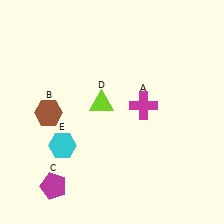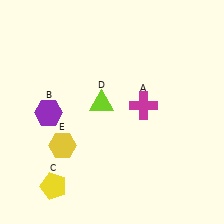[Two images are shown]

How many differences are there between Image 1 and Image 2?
There are 3 differences between the two images.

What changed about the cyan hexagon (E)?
In Image 1, E is cyan. In Image 2, it changed to yellow.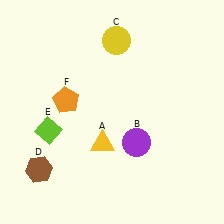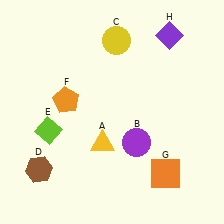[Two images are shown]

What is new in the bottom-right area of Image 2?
An orange square (G) was added in the bottom-right area of Image 2.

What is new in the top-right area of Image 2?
A purple diamond (H) was added in the top-right area of Image 2.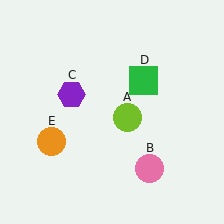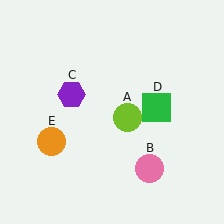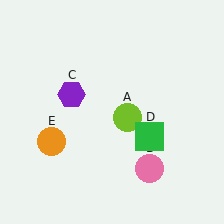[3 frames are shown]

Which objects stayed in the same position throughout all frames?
Lime circle (object A) and pink circle (object B) and purple hexagon (object C) and orange circle (object E) remained stationary.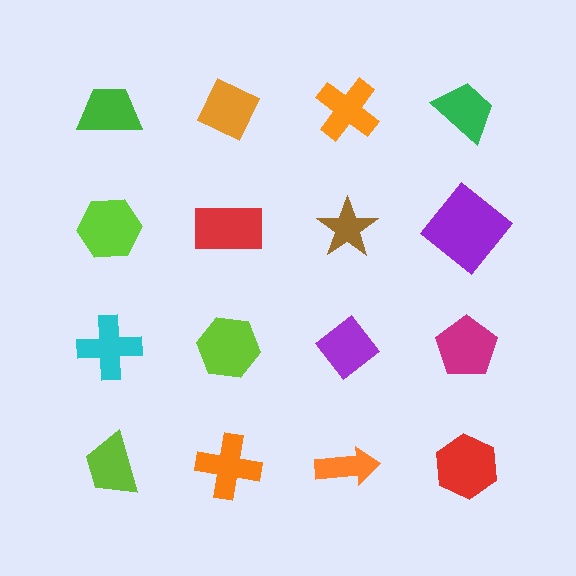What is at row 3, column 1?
A cyan cross.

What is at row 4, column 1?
A lime trapezoid.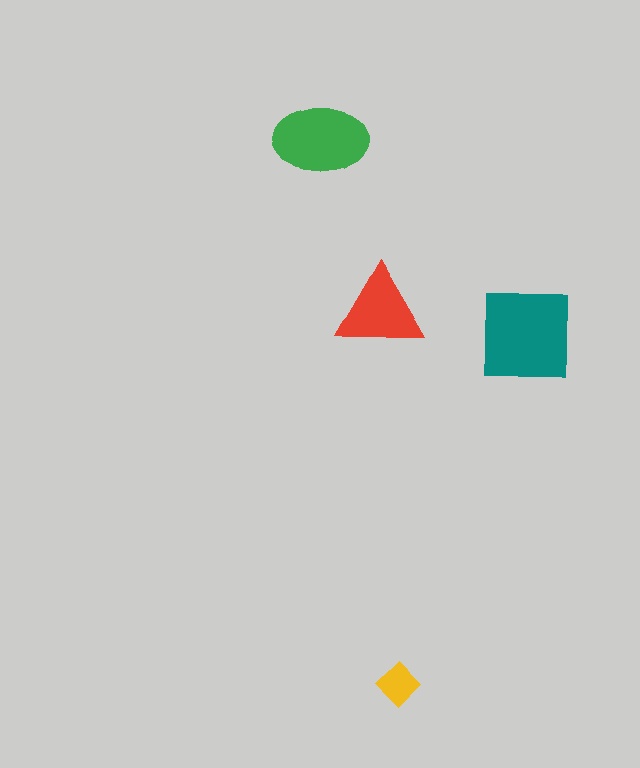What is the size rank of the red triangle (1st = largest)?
3rd.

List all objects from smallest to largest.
The yellow diamond, the red triangle, the green ellipse, the teal square.